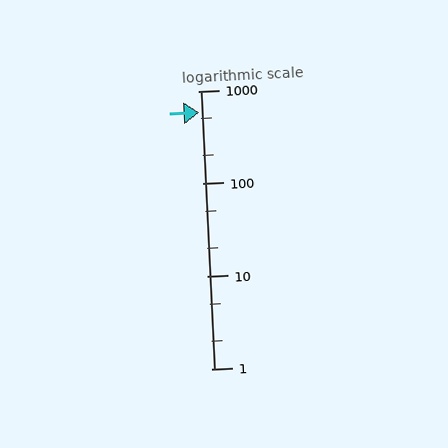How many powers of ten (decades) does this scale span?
The scale spans 3 decades, from 1 to 1000.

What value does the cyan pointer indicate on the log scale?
The pointer indicates approximately 590.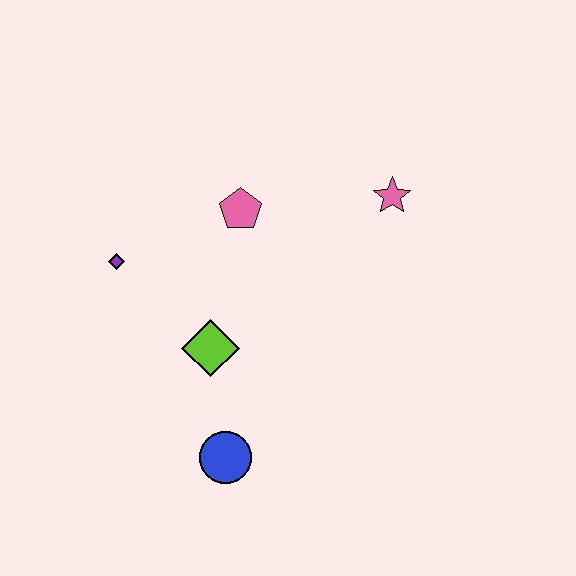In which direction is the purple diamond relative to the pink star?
The purple diamond is to the left of the pink star.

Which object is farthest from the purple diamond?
The pink star is farthest from the purple diamond.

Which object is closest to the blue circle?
The lime diamond is closest to the blue circle.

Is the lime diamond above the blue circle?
Yes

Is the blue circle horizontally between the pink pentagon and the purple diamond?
Yes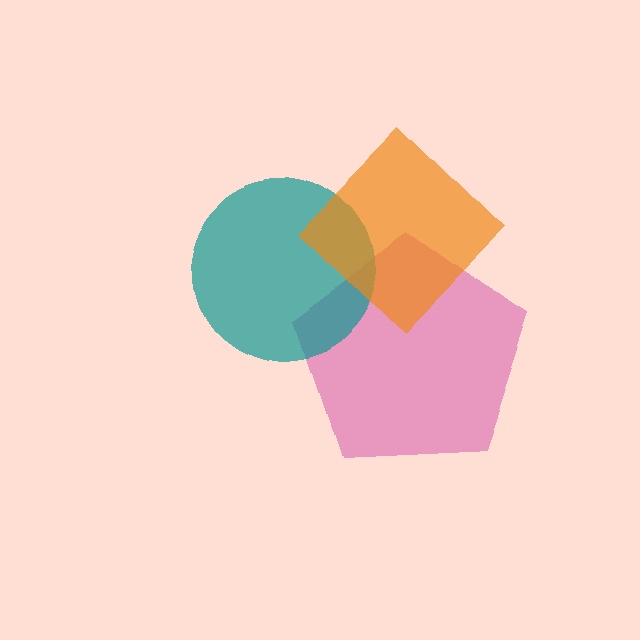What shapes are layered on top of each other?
The layered shapes are: a pink pentagon, a teal circle, an orange diamond.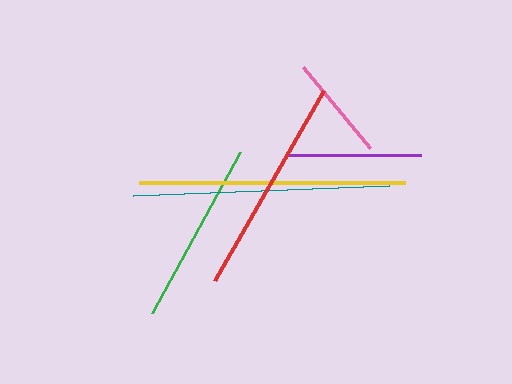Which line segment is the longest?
The yellow line is the longest at approximately 265 pixels.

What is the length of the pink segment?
The pink segment is approximately 105 pixels long.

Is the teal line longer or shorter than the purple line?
The teal line is longer than the purple line.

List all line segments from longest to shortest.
From longest to shortest: yellow, teal, red, green, purple, pink.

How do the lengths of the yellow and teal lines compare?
The yellow and teal lines are approximately the same length.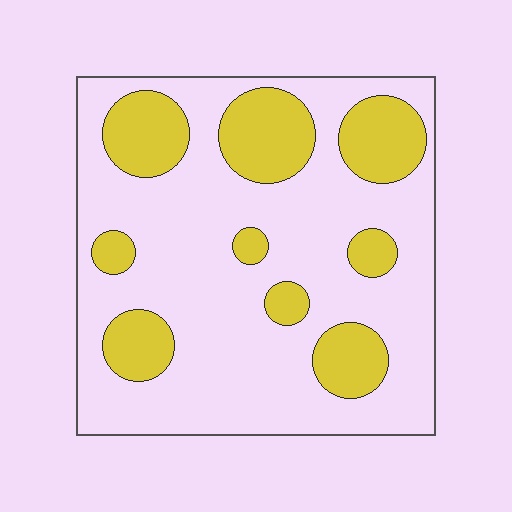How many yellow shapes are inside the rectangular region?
9.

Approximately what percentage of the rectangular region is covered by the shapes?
Approximately 25%.